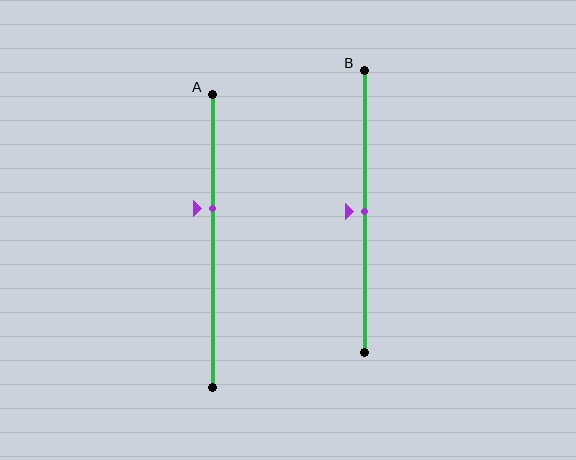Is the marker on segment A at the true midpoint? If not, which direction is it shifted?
No, the marker on segment A is shifted upward by about 11% of the segment length.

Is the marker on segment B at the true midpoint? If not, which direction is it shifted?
Yes, the marker on segment B is at the true midpoint.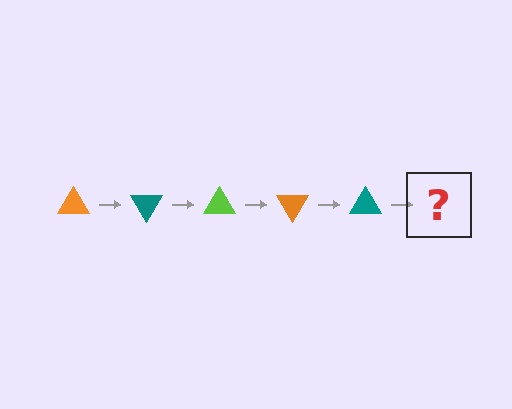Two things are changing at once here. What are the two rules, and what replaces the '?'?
The two rules are that it rotates 60 degrees each step and the color cycles through orange, teal, and lime. The '?' should be a lime triangle, rotated 300 degrees from the start.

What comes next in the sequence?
The next element should be a lime triangle, rotated 300 degrees from the start.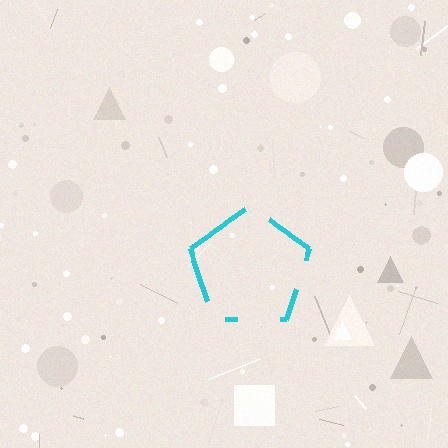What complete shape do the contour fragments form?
The contour fragments form a pentagon.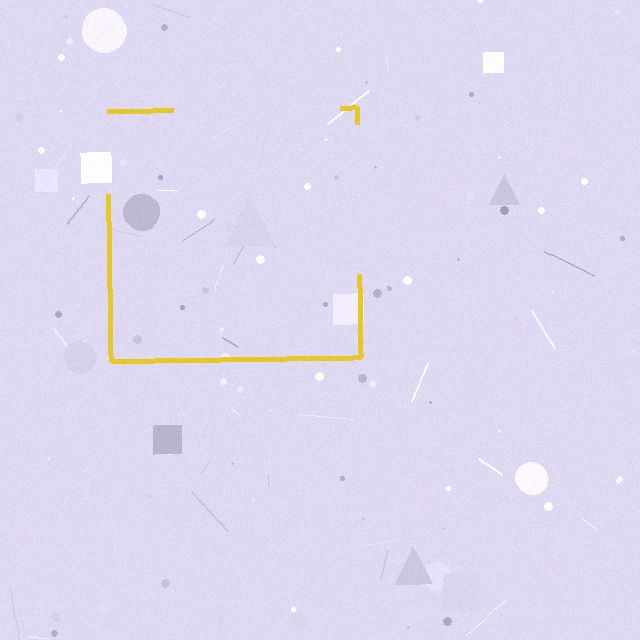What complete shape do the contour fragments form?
The contour fragments form a square.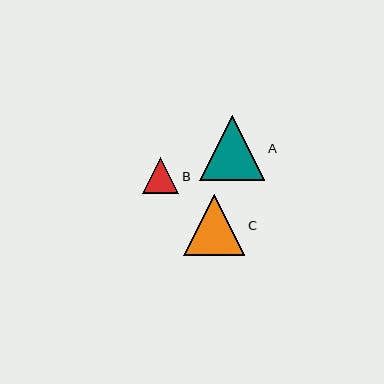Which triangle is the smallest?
Triangle B is the smallest with a size of approximately 36 pixels.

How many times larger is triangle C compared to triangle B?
Triangle C is approximately 1.7 times the size of triangle B.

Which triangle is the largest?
Triangle A is the largest with a size of approximately 65 pixels.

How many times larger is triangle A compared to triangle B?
Triangle A is approximately 1.8 times the size of triangle B.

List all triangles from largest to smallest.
From largest to smallest: A, C, B.